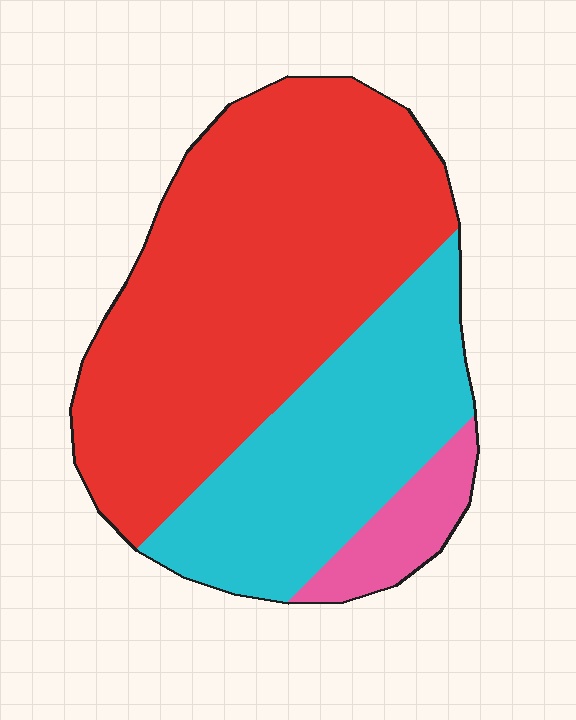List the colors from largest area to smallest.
From largest to smallest: red, cyan, pink.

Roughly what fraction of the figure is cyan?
Cyan covers 32% of the figure.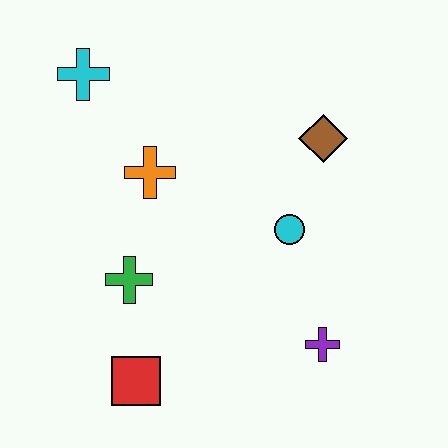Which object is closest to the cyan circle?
The brown diamond is closest to the cyan circle.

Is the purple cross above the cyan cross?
No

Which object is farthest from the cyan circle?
The cyan cross is farthest from the cyan circle.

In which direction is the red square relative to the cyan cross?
The red square is below the cyan cross.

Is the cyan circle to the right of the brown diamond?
No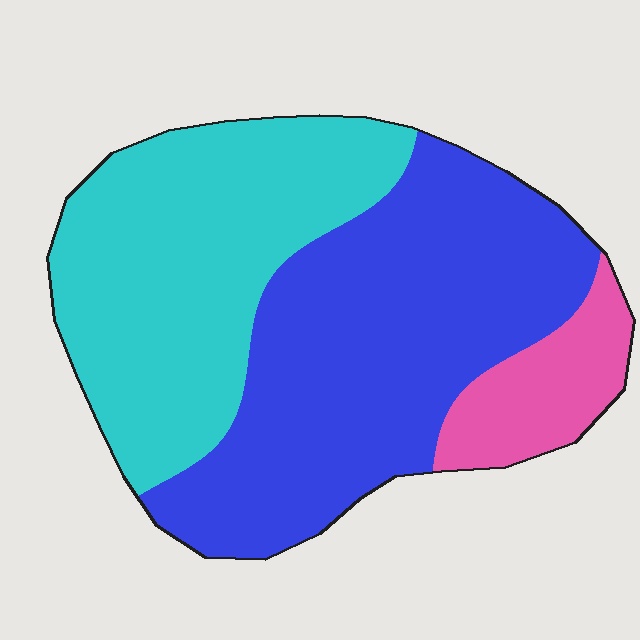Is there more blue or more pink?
Blue.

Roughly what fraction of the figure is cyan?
Cyan covers 40% of the figure.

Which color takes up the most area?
Blue, at roughly 50%.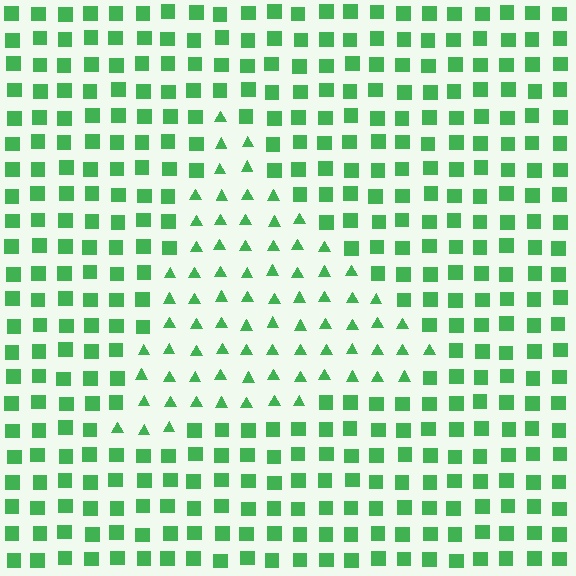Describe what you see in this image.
The image is filled with small green elements arranged in a uniform grid. A triangle-shaped region contains triangles, while the surrounding area contains squares. The boundary is defined purely by the change in element shape.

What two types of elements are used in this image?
The image uses triangles inside the triangle region and squares outside it.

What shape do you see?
I see a triangle.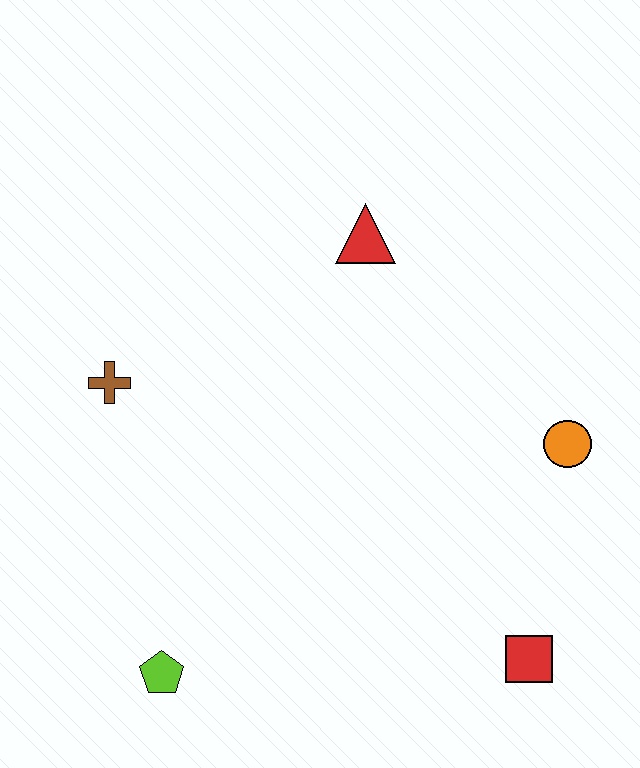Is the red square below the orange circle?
Yes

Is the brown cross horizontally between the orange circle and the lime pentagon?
No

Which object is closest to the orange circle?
The red square is closest to the orange circle.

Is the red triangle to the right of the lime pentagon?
Yes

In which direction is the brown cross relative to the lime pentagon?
The brown cross is above the lime pentagon.